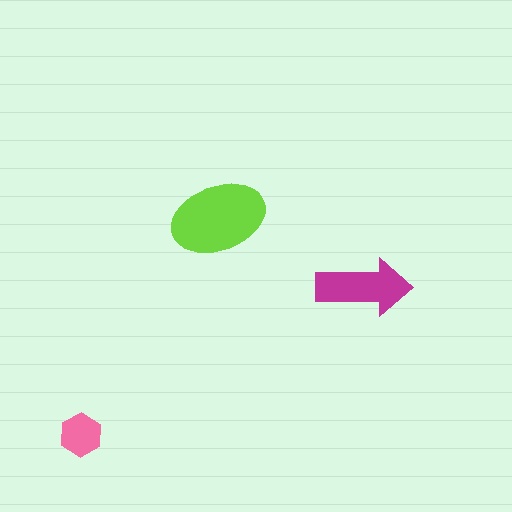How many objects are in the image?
There are 3 objects in the image.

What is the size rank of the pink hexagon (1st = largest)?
3rd.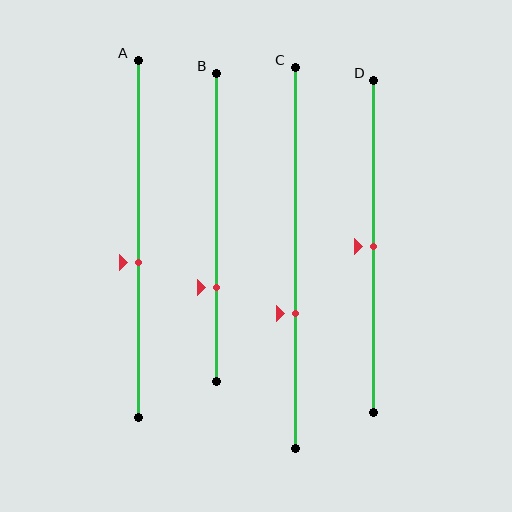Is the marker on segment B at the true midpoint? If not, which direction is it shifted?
No, the marker on segment B is shifted downward by about 20% of the segment length.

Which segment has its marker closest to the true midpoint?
Segment D has its marker closest to the true midpoint.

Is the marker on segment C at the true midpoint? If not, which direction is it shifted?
No, the marker on segment C is shifted downward by about 15% of the segment length.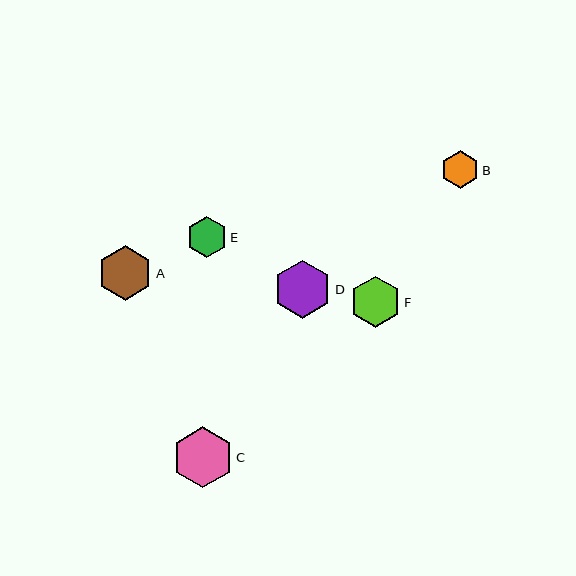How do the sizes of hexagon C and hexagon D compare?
Hexagon C and hexagon D are approximately the same size.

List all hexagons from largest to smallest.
From largest to smallest: C, D, A, F, E, B.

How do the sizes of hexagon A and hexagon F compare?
Hexagon A and hexagon F are approximately the same size.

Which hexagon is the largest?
Hexagon C is the largest with a size of approximately 61 pixels.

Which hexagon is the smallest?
Hexagon B is the smallest with a size of approximately 37 pixels.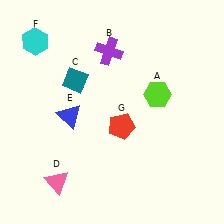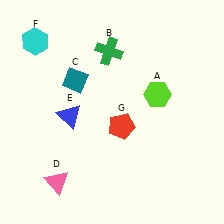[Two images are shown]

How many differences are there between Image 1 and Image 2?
There is 1 difference between the two images.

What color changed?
The cross (B) changed from purple in Image 1 to green in Image 2.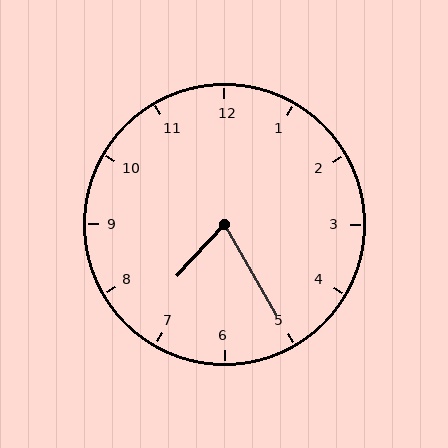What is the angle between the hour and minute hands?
Approximately 72 degrees.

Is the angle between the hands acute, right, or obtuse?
It is acute.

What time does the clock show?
7:25.